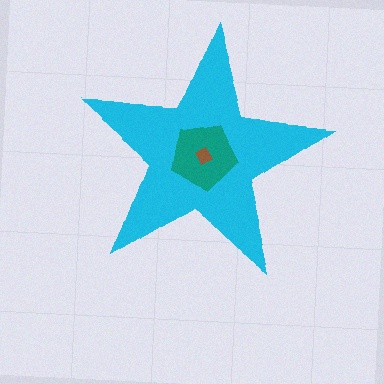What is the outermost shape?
The cyan star.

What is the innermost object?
The brown diamond.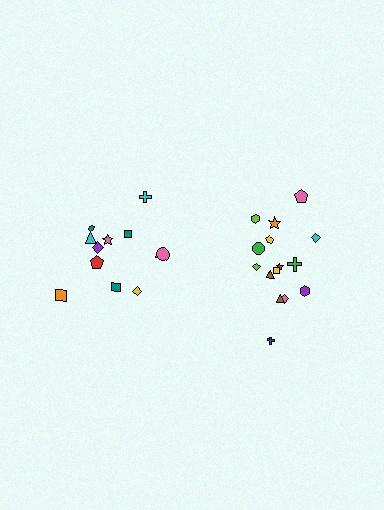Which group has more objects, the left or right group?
The right group.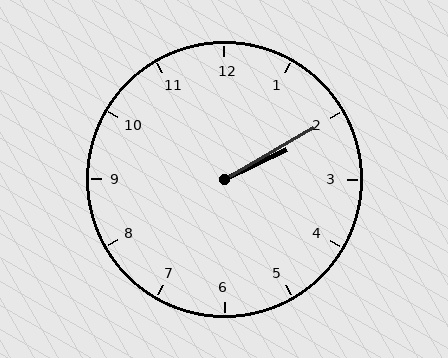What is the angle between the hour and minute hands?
Approximately 5 degrees.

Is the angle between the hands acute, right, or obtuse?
It is acute.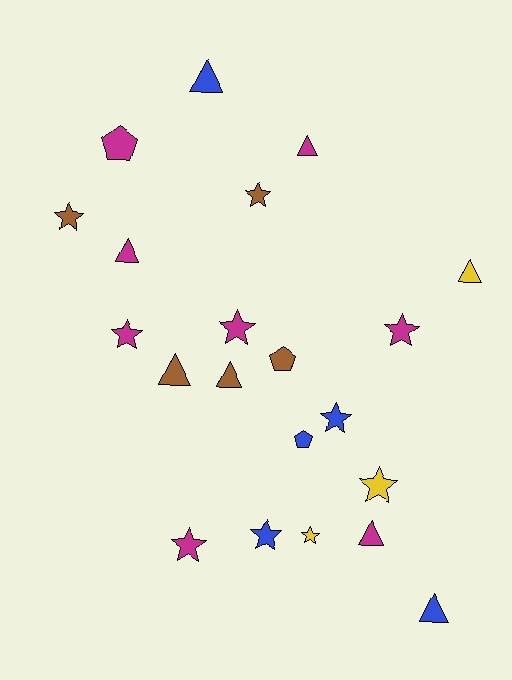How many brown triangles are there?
There are 2 brown triangles.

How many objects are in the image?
There are 21 objects.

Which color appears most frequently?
Magenta, with 8 objects.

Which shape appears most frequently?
Star, with 10 objects.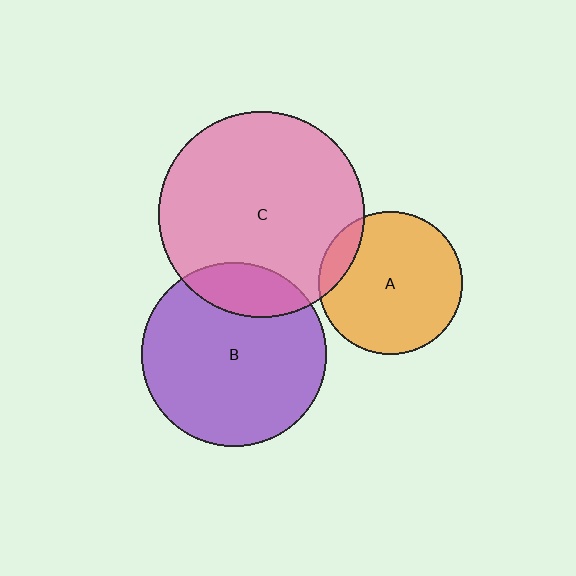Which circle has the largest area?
Circle C (pink).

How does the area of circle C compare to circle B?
Approximately 1.3 times.